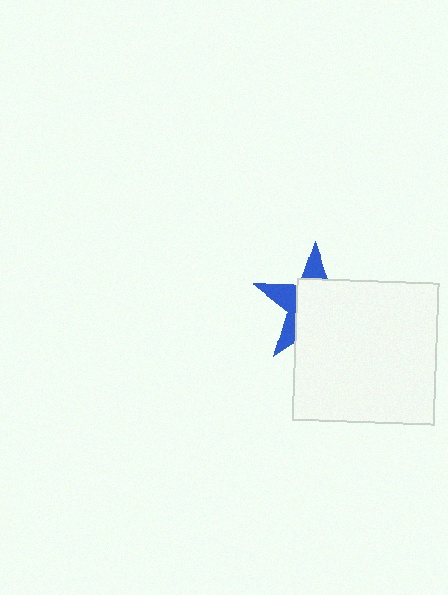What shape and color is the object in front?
The object in front is a white square.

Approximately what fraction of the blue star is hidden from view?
Roughly 65% of the blue star is hidden behind the white square.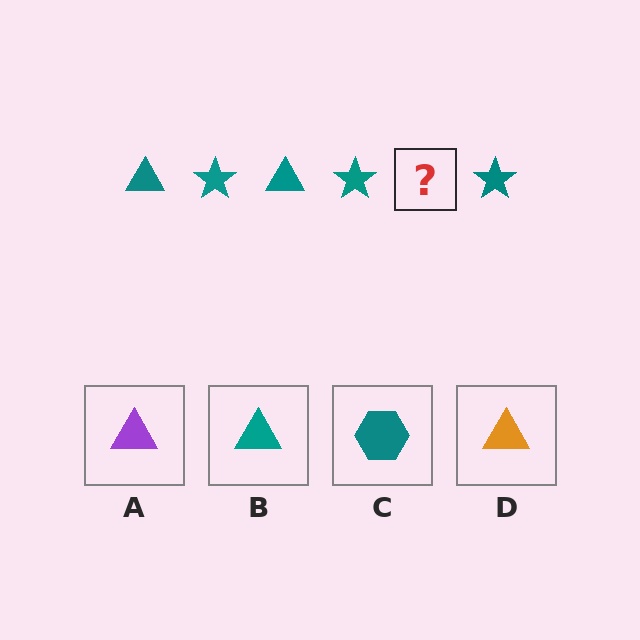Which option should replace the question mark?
Option B.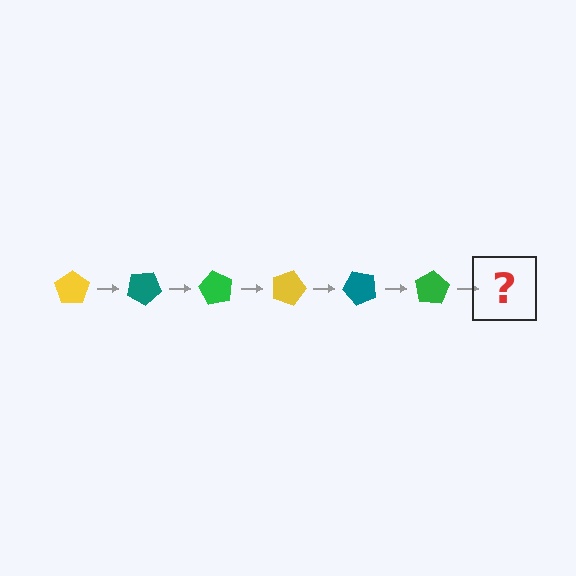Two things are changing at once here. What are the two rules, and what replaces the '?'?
The two rules are that it rotates 30 degrees each step and the color cycles through yellow, teal, and green. The '?' should be a yellow pentagon, rotated 180 degrees from the start.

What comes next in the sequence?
The next element should be a yellow pentagon, rotated 180 degrees from the start.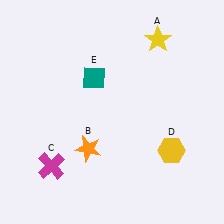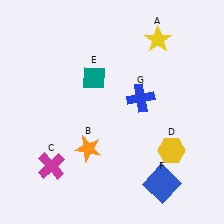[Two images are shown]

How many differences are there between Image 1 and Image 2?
There are 2 differences between the two images.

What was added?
A blue square (F), a blue cross (G) were added in Image 2.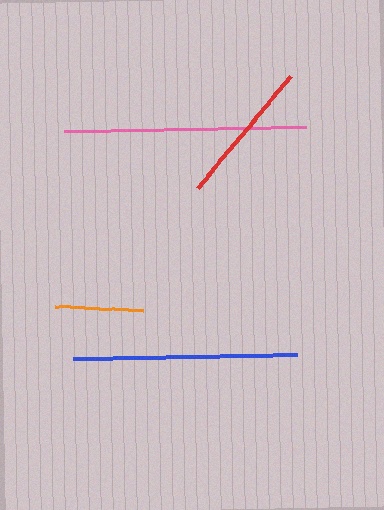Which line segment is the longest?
The pink line is the longest at approximately 243 pixels.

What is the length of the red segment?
The red segment is approximately 145 pixels long.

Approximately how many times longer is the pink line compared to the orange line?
The pink line is approximately 2.8 times the length of the orange line.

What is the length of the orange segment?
The orange segment is approximately 88 pixels long.